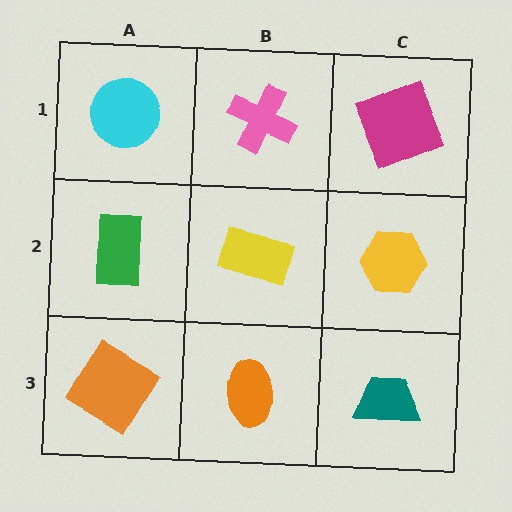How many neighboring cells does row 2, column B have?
4.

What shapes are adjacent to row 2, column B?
A pink cross (row 1, column B), an orange ellipse (row 3, column B), a green rectangle (row 2, column A), a yellow hexagon (row 2, column C).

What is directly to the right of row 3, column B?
A teal trapezoid.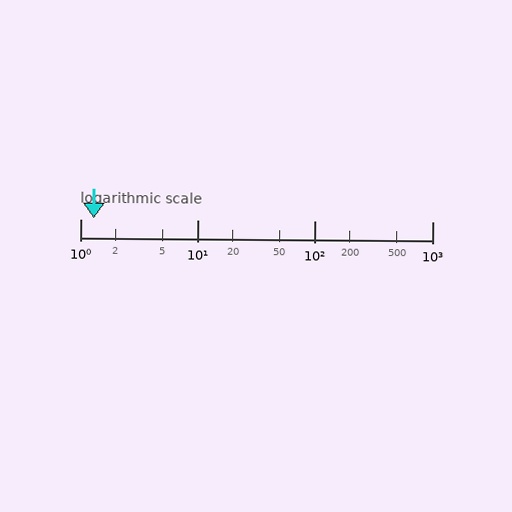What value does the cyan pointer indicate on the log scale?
The pointer indicates approximately 1.3.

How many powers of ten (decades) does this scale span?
The scale spans 3 decades, from 1 to 1000.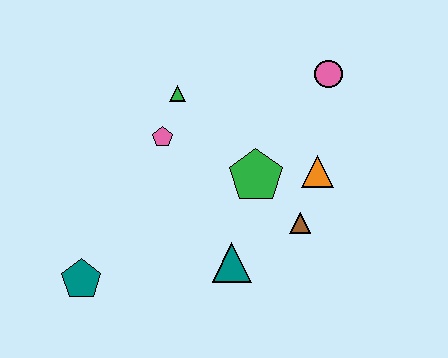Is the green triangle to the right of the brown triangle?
No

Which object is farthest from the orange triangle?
The teal pentagon is farthest from the orange triangle.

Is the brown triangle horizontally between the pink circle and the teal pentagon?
Yes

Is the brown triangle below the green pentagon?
Yes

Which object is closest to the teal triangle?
The brown triangle is closest to the teal triangle.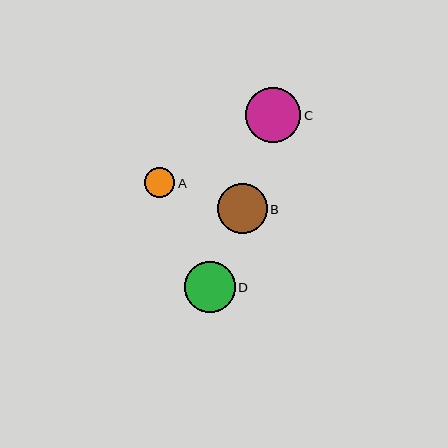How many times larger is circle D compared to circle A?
Circle D is approximately 1.7 times the size of circle A.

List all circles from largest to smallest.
From largest to smallest: C, D, B, A.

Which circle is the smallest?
Circle A is the smallest with a size of approximately 30 pixels.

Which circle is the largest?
Circle C is the largest with a size of approximately 55 pixels.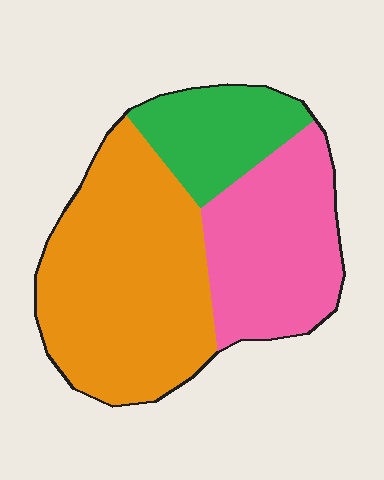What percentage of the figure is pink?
Pink covers 32% of the figure.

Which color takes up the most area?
Orange, at roughly 50%.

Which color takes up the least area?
Green, at roughly 20%.